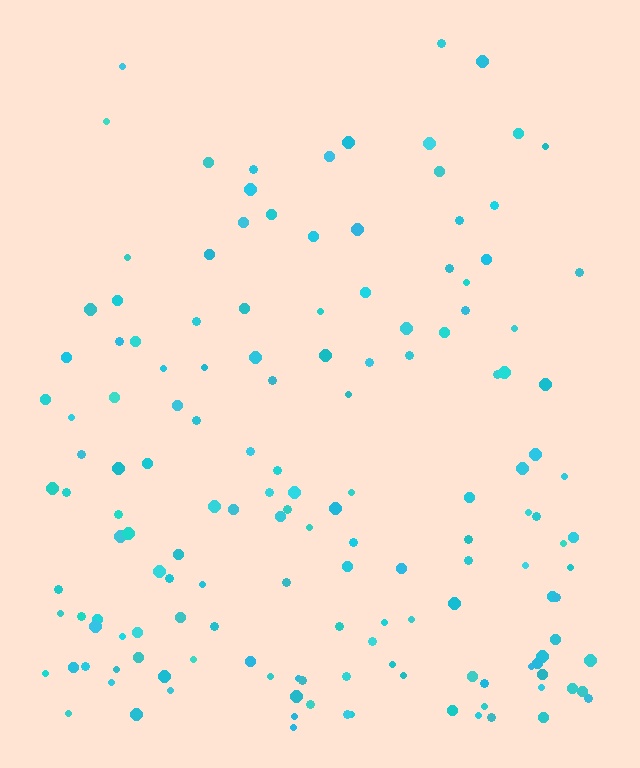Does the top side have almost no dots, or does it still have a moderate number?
Still a moderate number, just noticeably fewer than the bottom.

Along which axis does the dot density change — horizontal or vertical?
Vertical.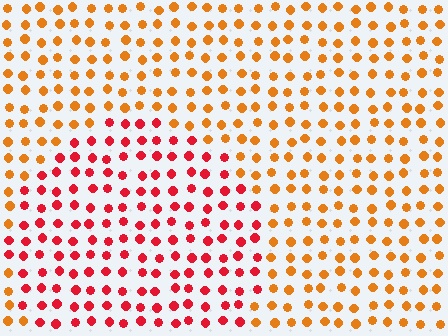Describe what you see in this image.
The image is filled with small orange elements in a uniform arrangement. A circle-shaped region is visible where the elements are tinted to a slightly different hue, forming a subtle color boundary.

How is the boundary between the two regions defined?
The boundary is defined purely by a slight shift in hue (about 38 degrees). Spacing, size, and orientation are identical on both sides.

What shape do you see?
I see a circle.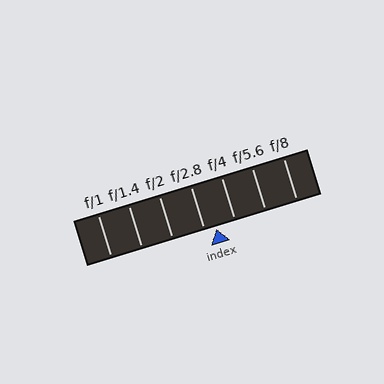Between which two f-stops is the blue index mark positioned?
The index mark is between f/2.8 and f/4.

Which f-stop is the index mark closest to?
The index mark is closest to f/2.8.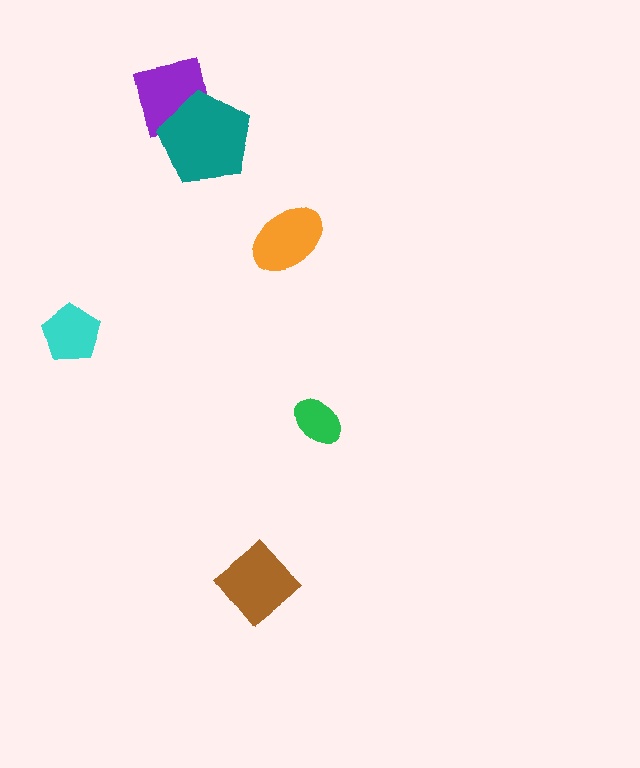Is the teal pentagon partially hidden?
No, no other shape covers it.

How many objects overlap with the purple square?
1 object overlaps with the purple square.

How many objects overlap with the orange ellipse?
0 objects overlap with the orange ellipse.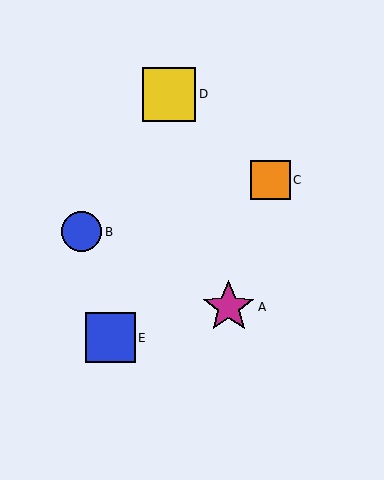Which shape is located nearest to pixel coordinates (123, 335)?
The blue square (labeled E) at (110, 338) is nearest to that location.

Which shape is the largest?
The yellow square (labeled D) is the largest.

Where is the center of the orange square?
The center of the orange square is at (270, 180).